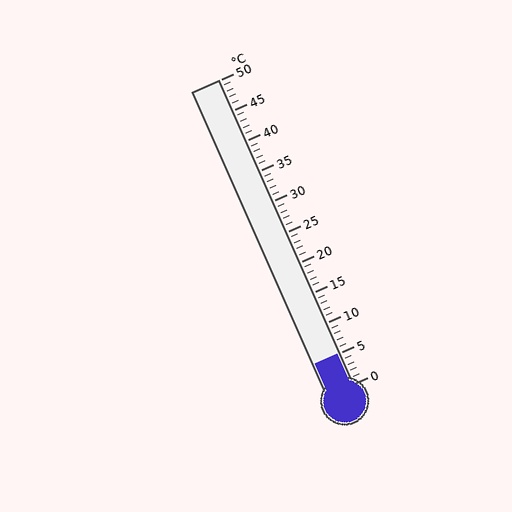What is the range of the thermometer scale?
The thermometer scale ranges from 0°C to 50°C.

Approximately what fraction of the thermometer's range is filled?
The thermometer is filled to approximately 10% of its range.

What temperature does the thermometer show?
The thermometer shows approximately 5°C.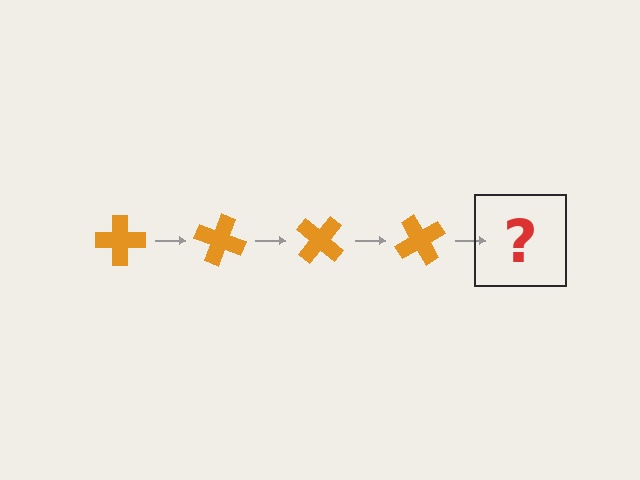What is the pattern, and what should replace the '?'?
The pattern is that the cross rotates 20 degrees each step. The '?' should be an orange cross rotated 80 degrees.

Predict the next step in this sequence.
The next step is an orange cross rotated 80 degrees.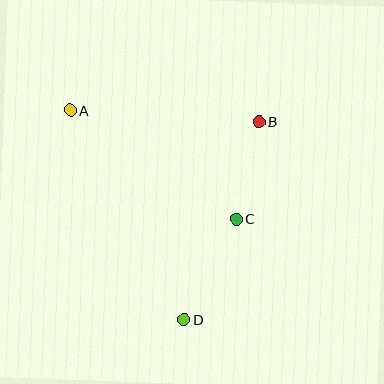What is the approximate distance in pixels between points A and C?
The distance between A and C is approximately 199 pixels.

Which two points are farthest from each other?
Points A and D are farthest from each other.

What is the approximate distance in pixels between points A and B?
The distance between A and B is approximately 189 pixels.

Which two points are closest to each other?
Points B and C are closest to each other.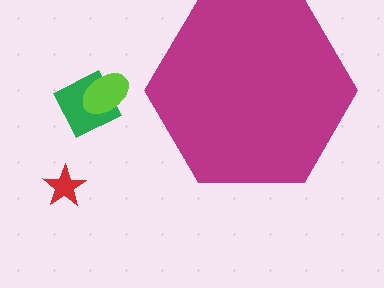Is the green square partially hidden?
No, the green square is fully visible.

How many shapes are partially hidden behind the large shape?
0 shapes are partially hidden.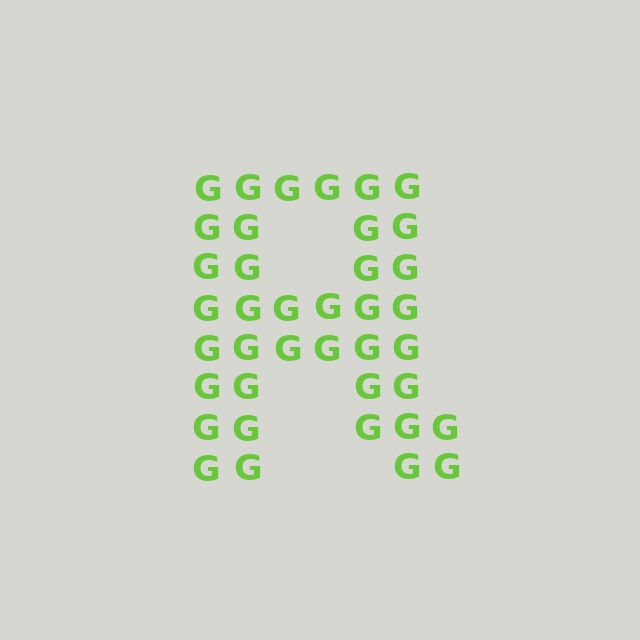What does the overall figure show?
The overall figure shows the letter R.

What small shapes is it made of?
It is made of small letter G's.